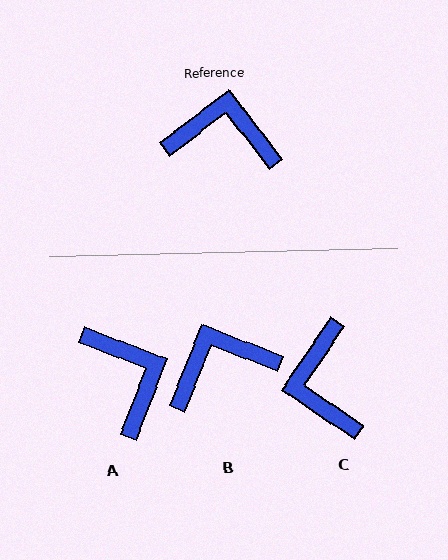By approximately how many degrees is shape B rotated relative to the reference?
Approximately 31 degrees counter-clockwise.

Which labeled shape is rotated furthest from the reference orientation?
C, about 109 degrees away.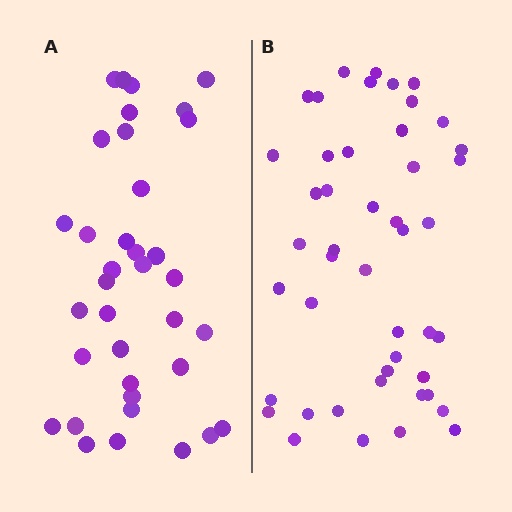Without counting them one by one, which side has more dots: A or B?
Region B (the right region) has more dots.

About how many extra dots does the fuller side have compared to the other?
Region B has roughly 10 or so more dots than region A.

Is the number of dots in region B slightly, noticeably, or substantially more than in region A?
Region B has noticeably more, but not dramatically so. The ratio is roughly 1.3 to 1.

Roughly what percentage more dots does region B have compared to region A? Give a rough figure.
About 30% more.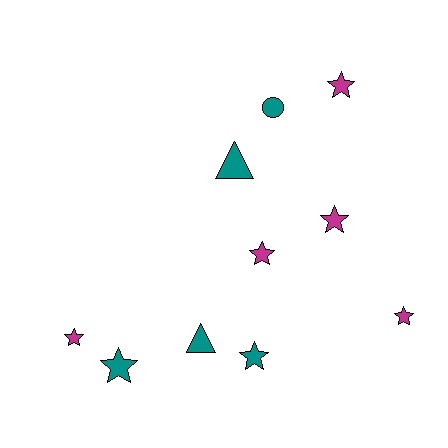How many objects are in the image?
There are 10 objects.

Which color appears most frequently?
Teal, with 5 objects.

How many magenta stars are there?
There are 5 magenta stars.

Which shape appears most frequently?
Star, with 7 objects.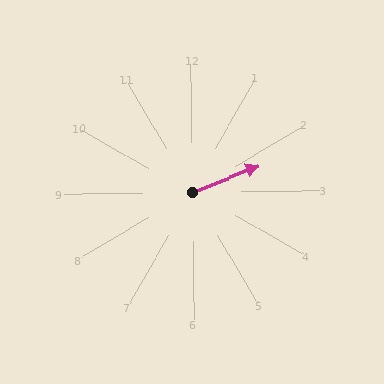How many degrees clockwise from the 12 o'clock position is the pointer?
Approximately 69 degrees.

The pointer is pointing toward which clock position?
Roughly 2 o'clock.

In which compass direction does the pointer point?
East.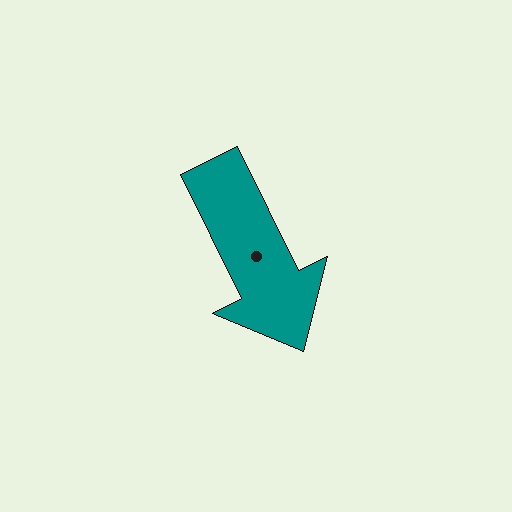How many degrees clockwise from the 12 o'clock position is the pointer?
Approximately 154 degrees.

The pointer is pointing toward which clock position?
Roughly 5 o'clock.